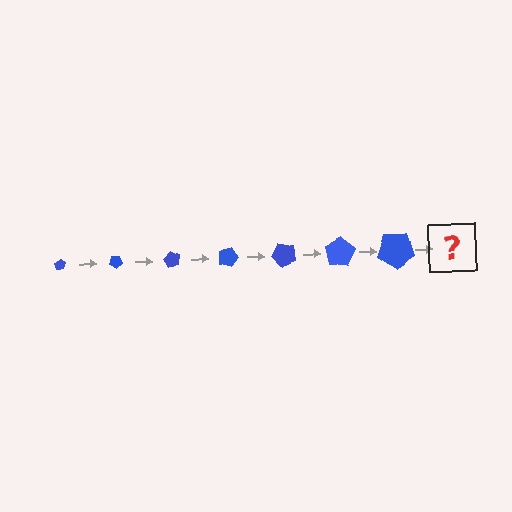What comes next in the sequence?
The next element should be a pentagon, larger than the previous one and rotated 210 degrees from the start.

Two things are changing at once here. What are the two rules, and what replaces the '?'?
The two rules are that the pentagon grows larger each step and it rotates 30 degrees each step. The '?' should be a pentagon, larger than the previous one and rotated 210 degrees from the start.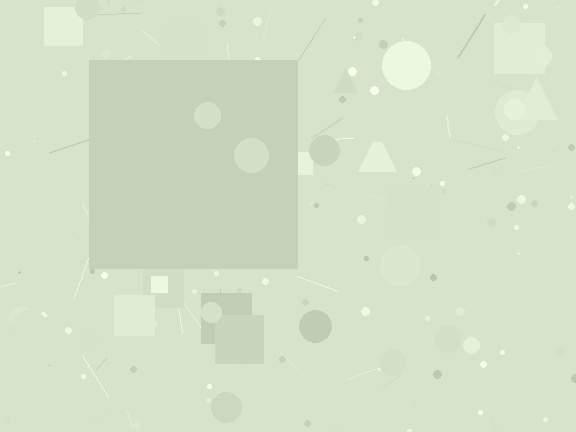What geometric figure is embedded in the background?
A square is embedded in the background.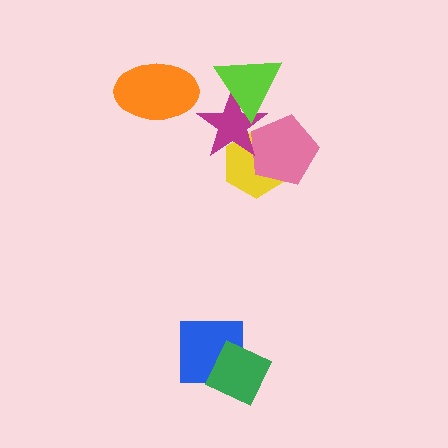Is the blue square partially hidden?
Yes, it is partially covered by another shape.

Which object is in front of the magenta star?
The lime triangle is in front of the magenta star.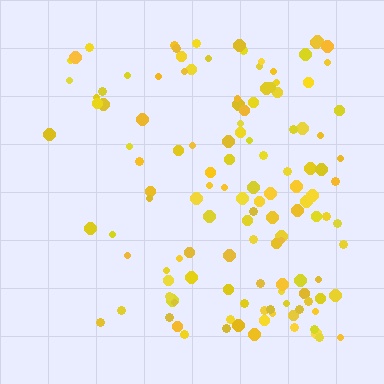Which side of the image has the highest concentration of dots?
The right.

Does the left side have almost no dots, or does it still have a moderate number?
Still a moderate number, just noticeably fewer than the right.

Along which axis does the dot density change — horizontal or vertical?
Horizontal.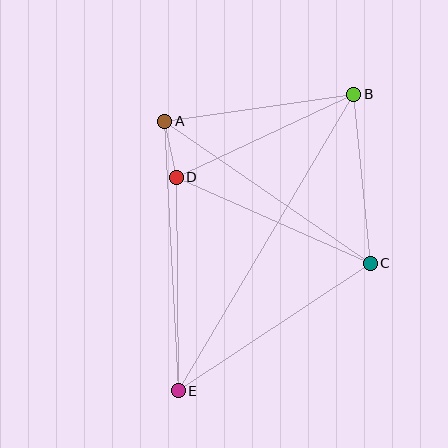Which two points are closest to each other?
Points A and D are closest to each other.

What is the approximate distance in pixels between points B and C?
The distance between B and C is approximately 170 pixels.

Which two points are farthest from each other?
Points B and E are farthest from each other.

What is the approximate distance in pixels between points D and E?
The distance between D and E is approximately 213 pixels.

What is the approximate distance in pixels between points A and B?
The distance between A and B is approximately 191 pixels.